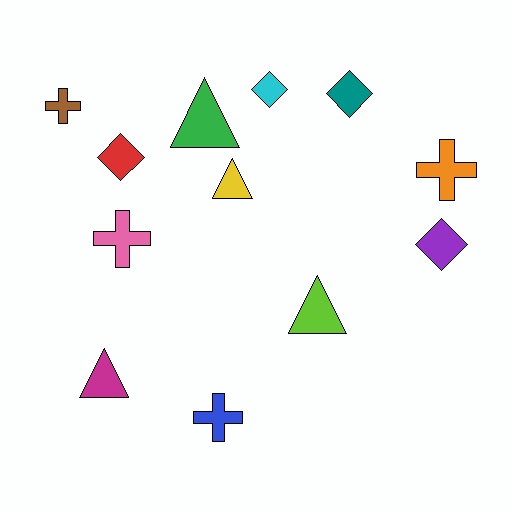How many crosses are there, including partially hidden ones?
There are 4 crosses.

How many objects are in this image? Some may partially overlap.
There are 12 objects.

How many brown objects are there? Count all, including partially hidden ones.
There is 1 brown object.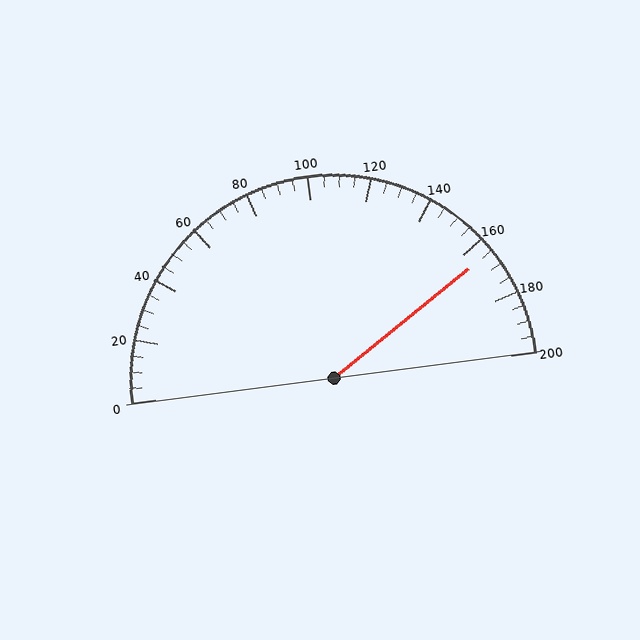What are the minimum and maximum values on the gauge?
The gauge ranges from 0 to 200.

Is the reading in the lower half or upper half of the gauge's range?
The reading is in the upper half of the range (0 to 200).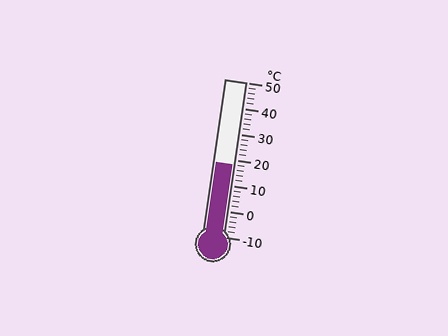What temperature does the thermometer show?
The thermometer shows approximately 18°C.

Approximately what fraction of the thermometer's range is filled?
The thermometer is filled to approximately 45% of its range.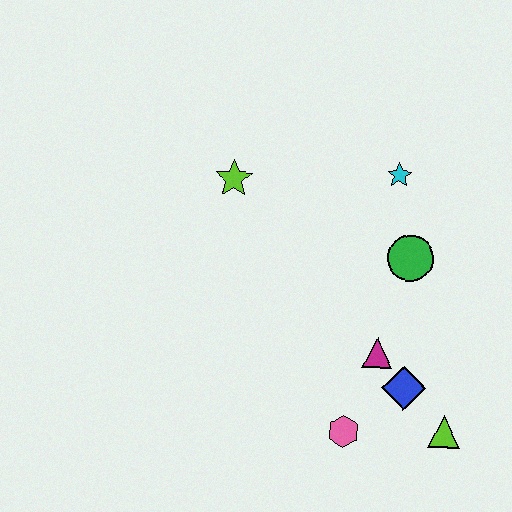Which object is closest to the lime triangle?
The blue diamond is closest to the lime triangle.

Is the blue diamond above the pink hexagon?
Yes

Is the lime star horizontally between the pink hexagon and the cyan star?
No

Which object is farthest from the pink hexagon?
The lime star is farthest from the pink hexagon.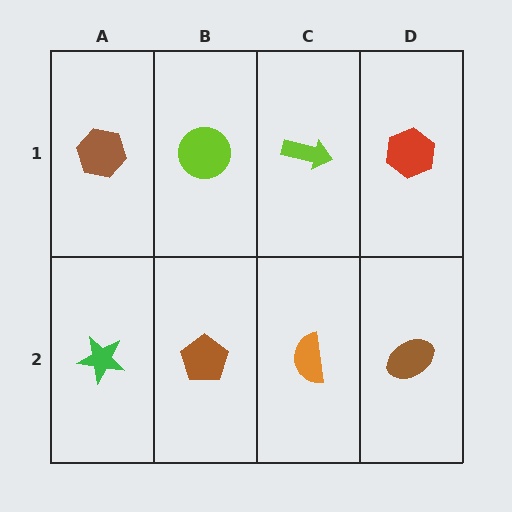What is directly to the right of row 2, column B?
An orange semicircle.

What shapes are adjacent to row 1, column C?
An orange semicircle (row 2, column C), a lime circle (row 1, column B), a red hexagon (row 1, column D).